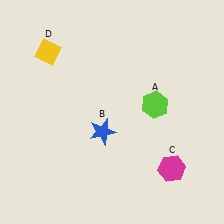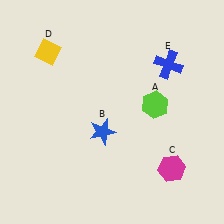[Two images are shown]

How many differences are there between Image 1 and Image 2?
There is 1 difference between the two images.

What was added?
A blue cross (E) was added in Image 2.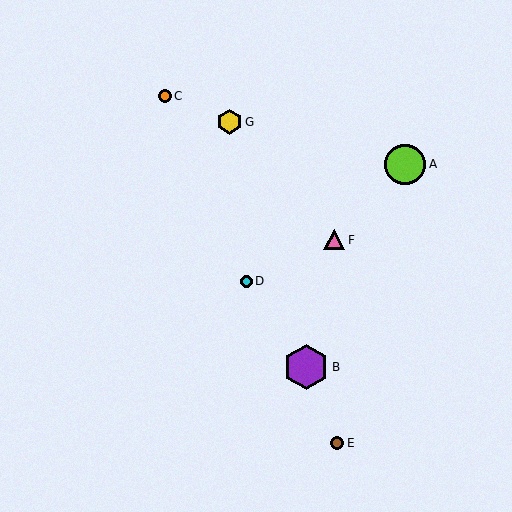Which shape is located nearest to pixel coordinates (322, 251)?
The pink triangle (labeled F) at (334, 240) is nearest to that location.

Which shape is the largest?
The purple hexagon (labeled B) is the largest.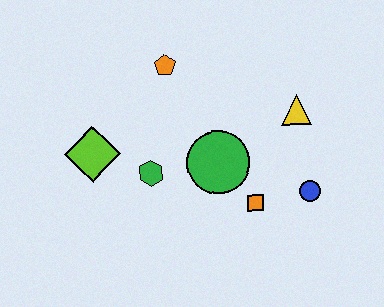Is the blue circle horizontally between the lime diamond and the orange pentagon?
No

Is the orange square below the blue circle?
Yes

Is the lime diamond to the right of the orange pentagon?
No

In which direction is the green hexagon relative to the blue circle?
The green hexagon is to the left of the blue circle.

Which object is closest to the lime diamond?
The green hexagon is closest to the lime diamond.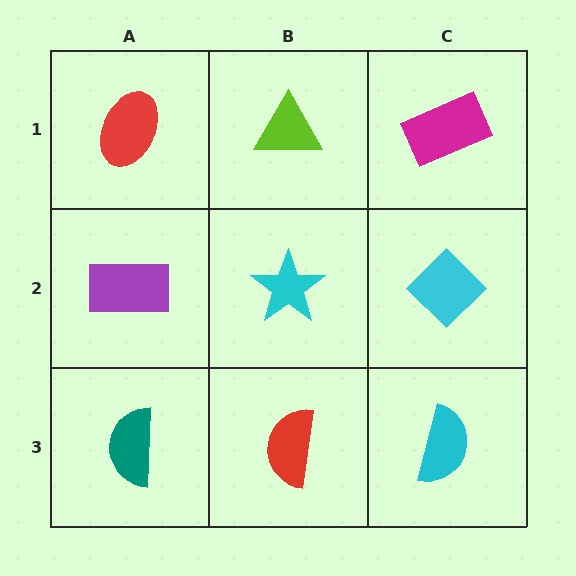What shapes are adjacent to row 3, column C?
A cyan diamond (row 2, column C), a red semicircle (row 3, column B).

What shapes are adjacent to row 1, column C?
A cyan diamond (row 2, column C), a lime triangle (row 1, column B).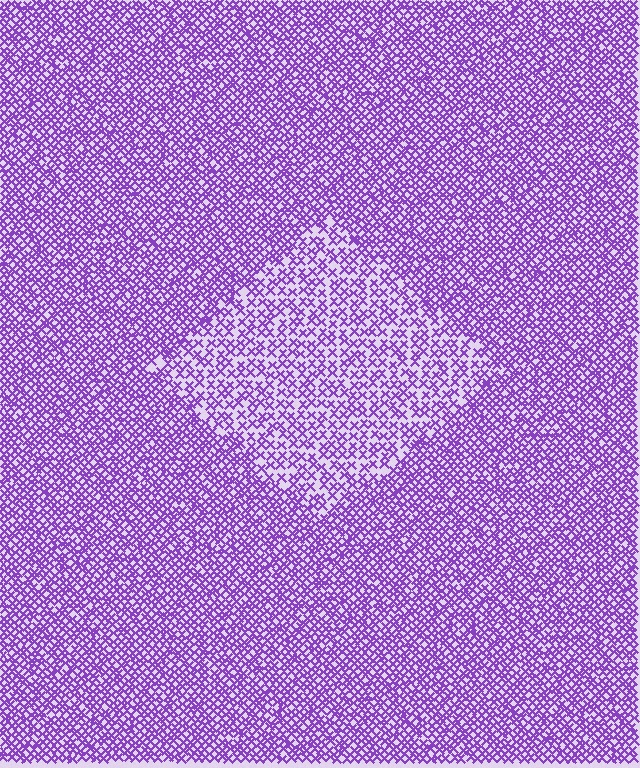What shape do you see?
I see a diamond.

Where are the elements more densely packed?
The elements are more densely packed outside the diamond boundary.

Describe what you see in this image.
The image contains small purple elements arranged at two different densities. A diamond-shaped region is visible where the elements are less densely packed than the surrounding area.